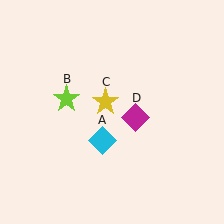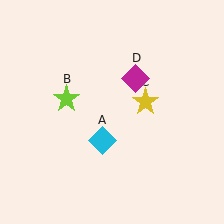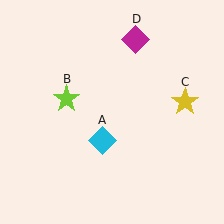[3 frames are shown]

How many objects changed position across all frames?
2 objects changed position: yellow star (object C), magenta diamond (object D).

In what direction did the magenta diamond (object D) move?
The magenta diamond (object D) moved up.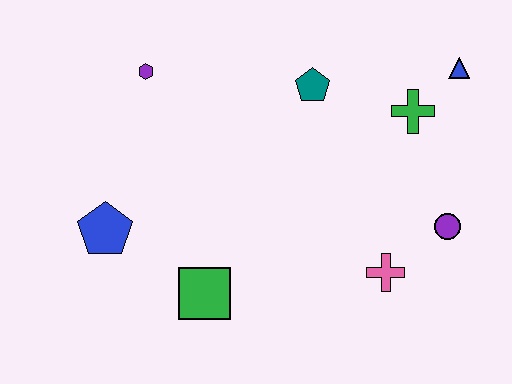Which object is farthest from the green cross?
The blue pentagon is farthest from the green cross.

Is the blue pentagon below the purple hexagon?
Yes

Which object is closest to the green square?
The blue pentagon is closest to the green square.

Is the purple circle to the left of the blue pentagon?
No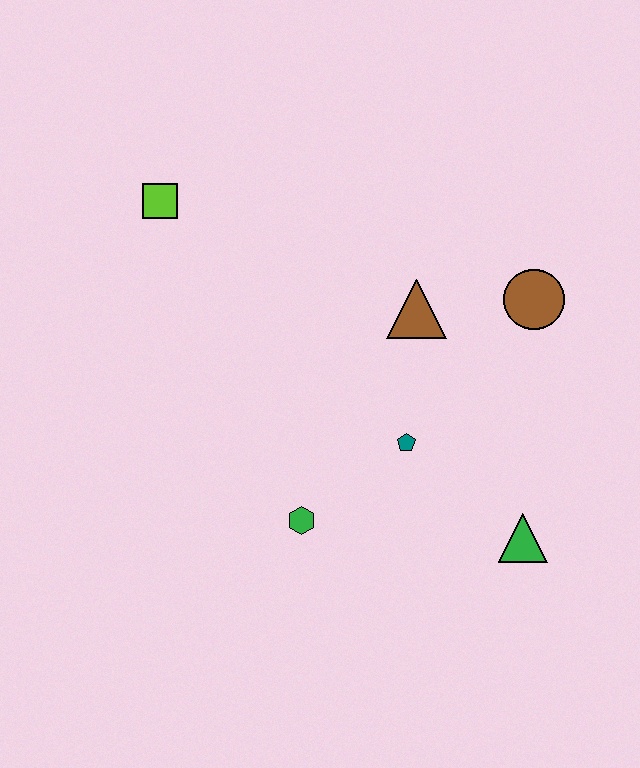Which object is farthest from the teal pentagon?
The lime square is farthest from the teal pentagon.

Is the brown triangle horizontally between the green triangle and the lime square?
Yes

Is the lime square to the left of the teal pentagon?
Yes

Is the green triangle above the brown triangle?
No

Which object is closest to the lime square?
The brown triangle is closest to the lime square.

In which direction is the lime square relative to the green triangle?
The lime square is to the left of the green triangle.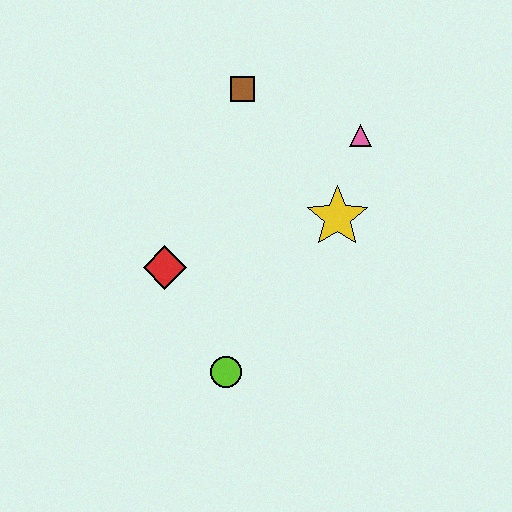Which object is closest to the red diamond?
The lime circle is closest to the red diamond.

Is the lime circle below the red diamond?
Yes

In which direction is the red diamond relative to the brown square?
The red diamond is below the brown square.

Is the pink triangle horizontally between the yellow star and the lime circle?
No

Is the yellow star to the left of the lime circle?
No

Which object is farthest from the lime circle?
The brown square is farthest from the lime circle.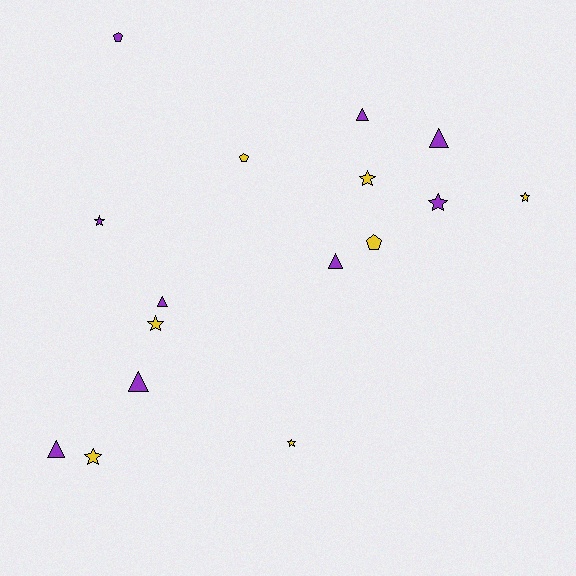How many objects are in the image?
There are 16 objects.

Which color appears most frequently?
Purple, with 9 objects.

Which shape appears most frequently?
Star, with 7 objects.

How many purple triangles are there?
There are 6 purple triangles.